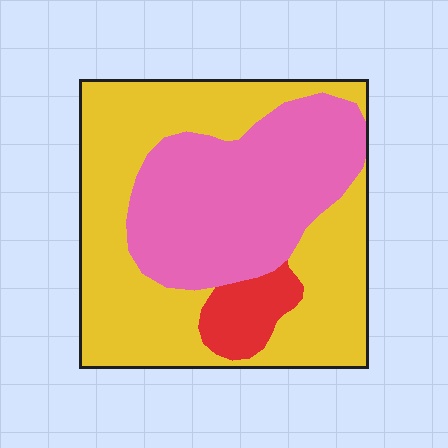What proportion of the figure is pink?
Pink takes up about three eighths (3/8) of the figure.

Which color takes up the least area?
Red, at roughly 5%.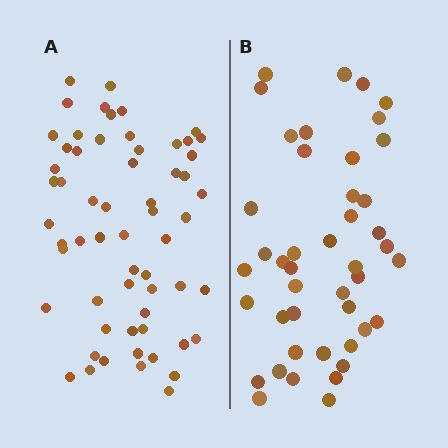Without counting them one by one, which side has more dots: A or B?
Region A (the left region) has more dots.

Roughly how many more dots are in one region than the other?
Region A has approximately 15 more dots than region B.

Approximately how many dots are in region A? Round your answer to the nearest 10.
About 60 dots.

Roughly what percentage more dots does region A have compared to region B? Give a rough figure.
About 35% more.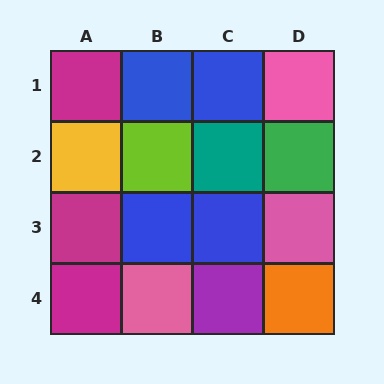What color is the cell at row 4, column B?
Pink.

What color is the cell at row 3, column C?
Blue.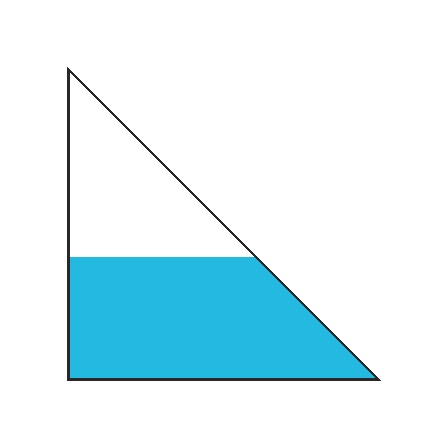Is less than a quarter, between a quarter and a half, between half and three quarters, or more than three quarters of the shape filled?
Between half and three quarters.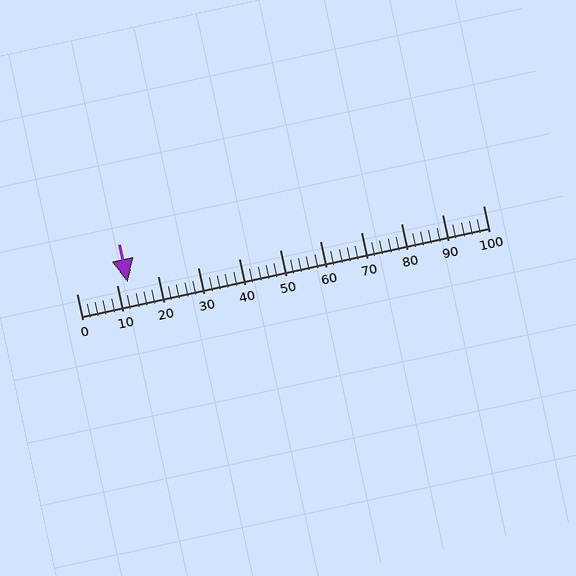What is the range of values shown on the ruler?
The ruler shows values from 0 to 100.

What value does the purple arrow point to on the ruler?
The purple arrow points to approximately 13.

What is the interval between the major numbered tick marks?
The major tick marks are spaced 10 units apart.